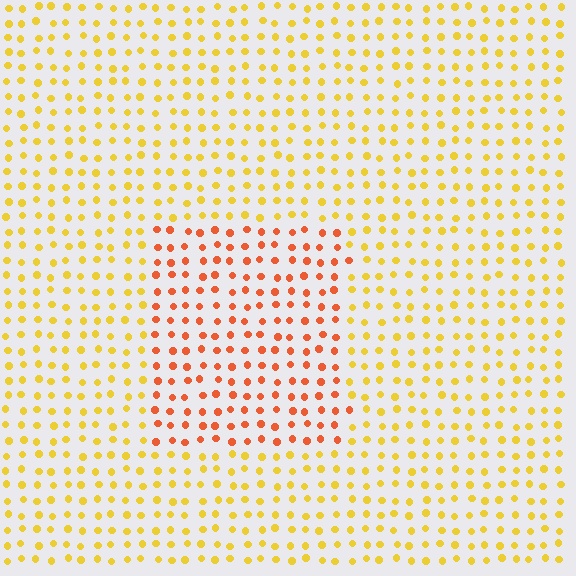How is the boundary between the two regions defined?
The boundary is defined purely by a slight shift in hue (about 37 degrees). Spacing, size, and orientation are identical on both sides.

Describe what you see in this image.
The image is filled with small yellow elements in a uniform arrangement. A rectangle-shaped region is visible where the elements are tinted to a slightly different hue, forming a subtle color boundary.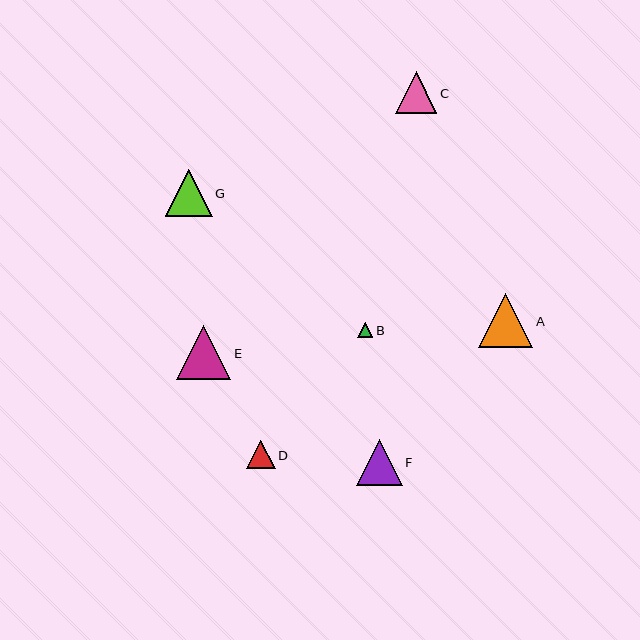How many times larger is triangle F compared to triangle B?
Triangle F is approximately 3.0 times the size of triangle B.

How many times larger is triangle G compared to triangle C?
Triangle G is approximately 1.1 times the size of triangle C.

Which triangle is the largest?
Triangle E is the largest with a size of approximately 54 pixels.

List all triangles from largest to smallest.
From largest to smallest: E, A, G, F, C, D, B.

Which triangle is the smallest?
Triangle B is the smallest with a size of approximately 16 pixels.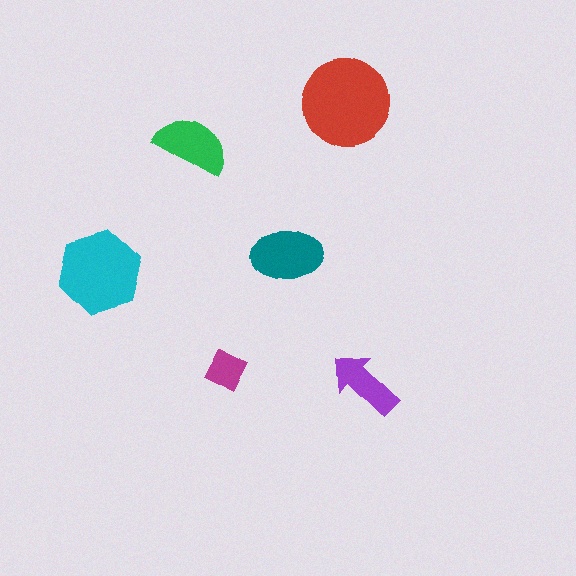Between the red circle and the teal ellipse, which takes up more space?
The red circle.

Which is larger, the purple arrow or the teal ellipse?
The teal ellipse.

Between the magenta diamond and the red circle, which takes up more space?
The red circle.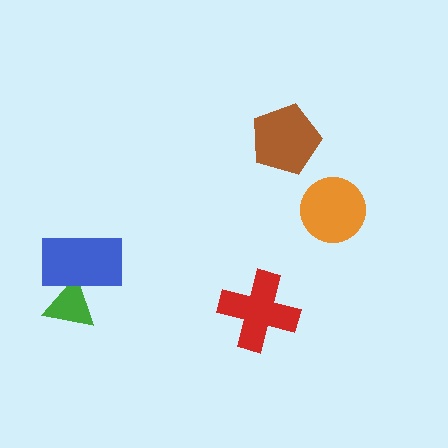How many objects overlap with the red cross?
0 objects overlap with the red cross.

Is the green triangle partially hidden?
Yes, it is partially covered by another shape.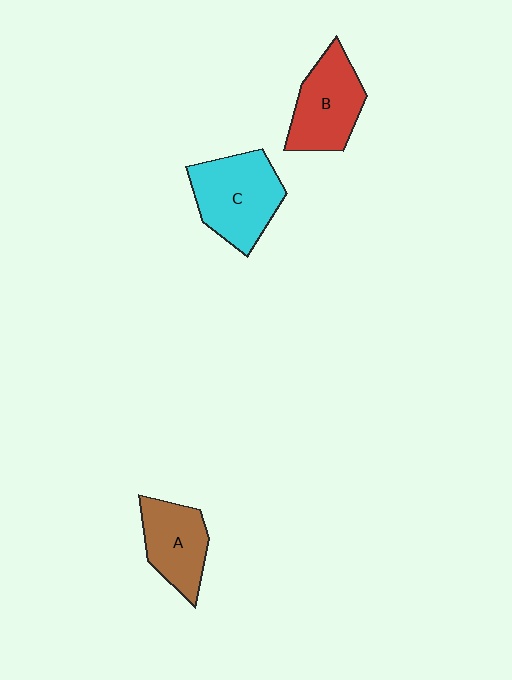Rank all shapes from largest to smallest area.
From largest to smallest: C (cyan), B (red), A (brown).